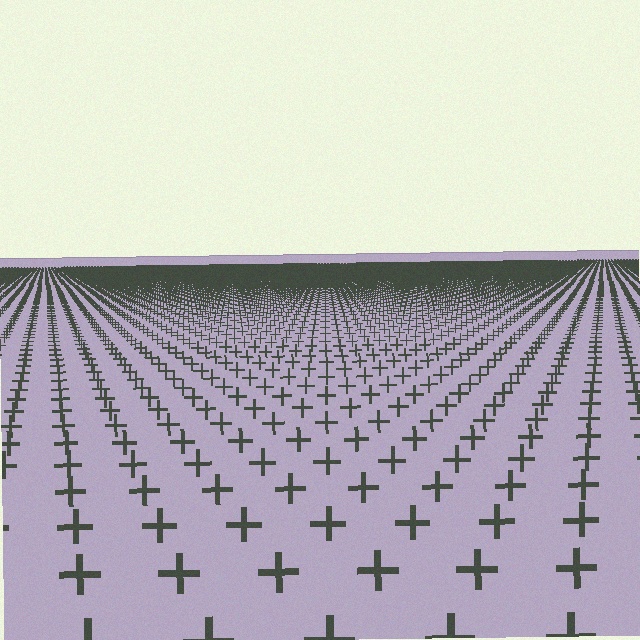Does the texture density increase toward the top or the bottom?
Density increases toward the top.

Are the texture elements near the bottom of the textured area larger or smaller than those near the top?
Larger. Near the bottom, elements are closer to the viewer and appear at a bigger on-screen size.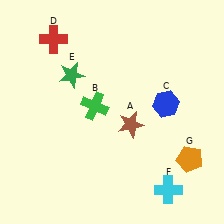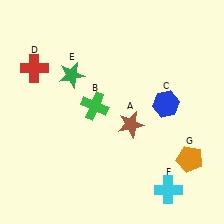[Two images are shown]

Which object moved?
The red cross (D) moved down.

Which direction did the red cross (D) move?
The red cross (D) moved down.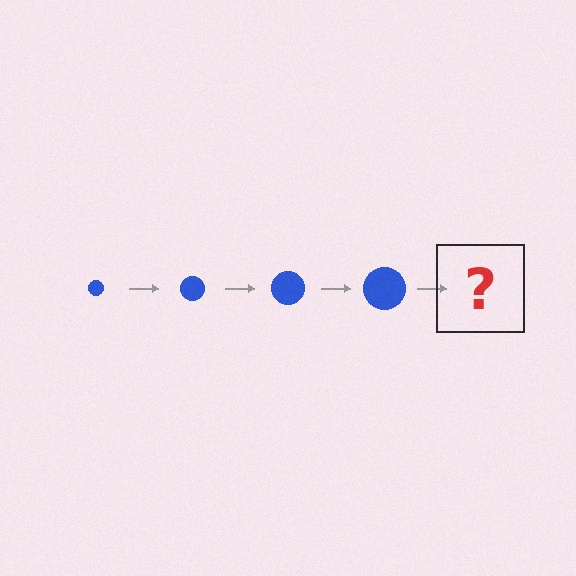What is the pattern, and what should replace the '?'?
The pattern is that the circle gets progressively larger each step. The '?' should be a blue circle, larger than the previous one.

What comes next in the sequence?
The next element should be a blue circle, larger than the previous one.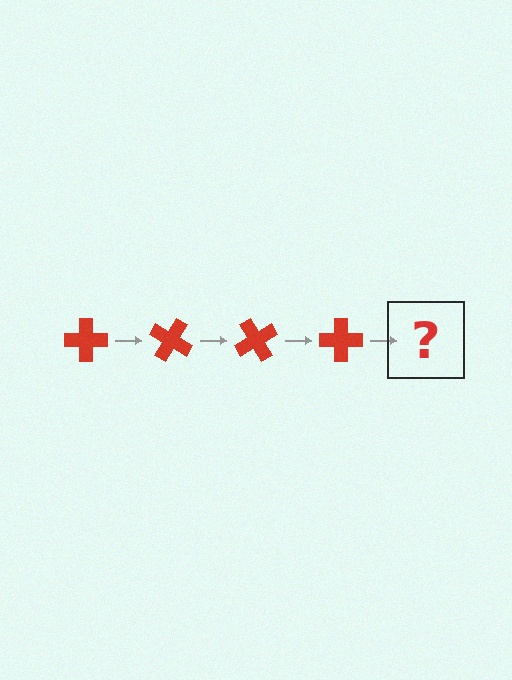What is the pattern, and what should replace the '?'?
The pattern is that the cross rotates 30 degrees each step. The '?' should be a red cross rotated 120 degrees.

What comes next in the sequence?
The next element should be a red cross rotated 120 degrees.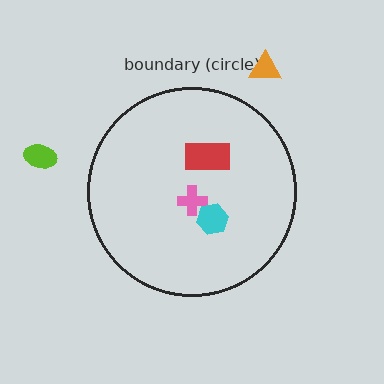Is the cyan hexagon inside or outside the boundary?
Inside.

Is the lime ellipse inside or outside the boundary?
Outside.